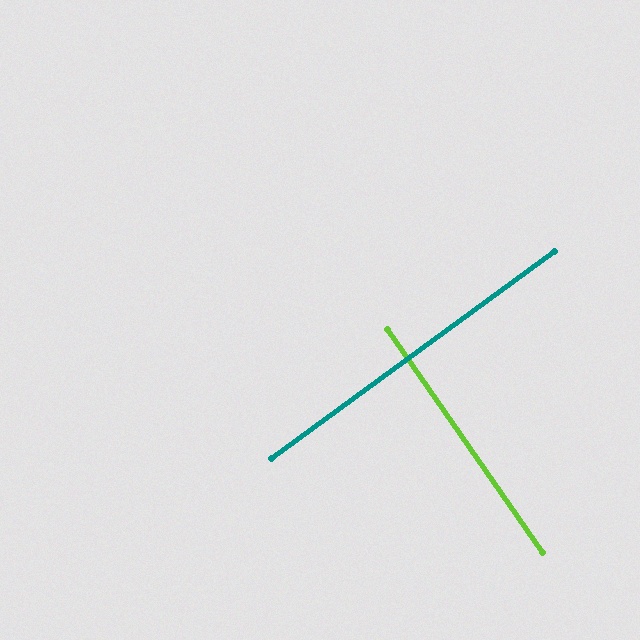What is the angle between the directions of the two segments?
Approximately 88 degrees.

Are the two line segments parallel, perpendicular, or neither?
Perpendicular — they meet at approximately 88°.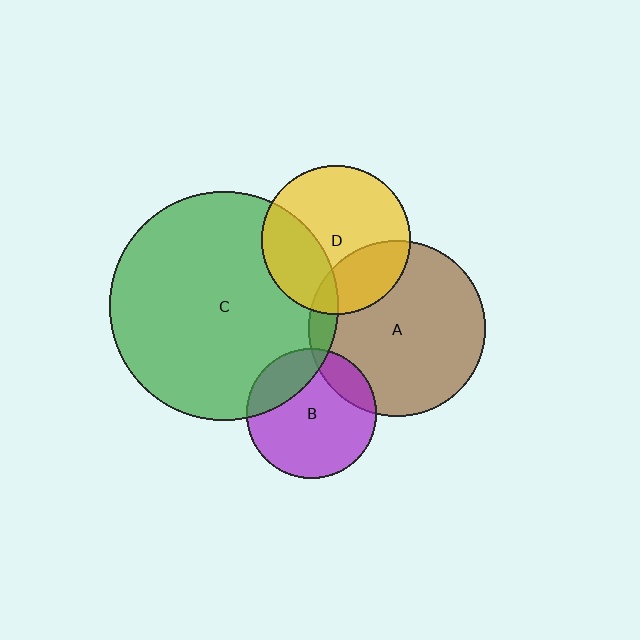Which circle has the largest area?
Circle C (green).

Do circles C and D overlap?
Yes.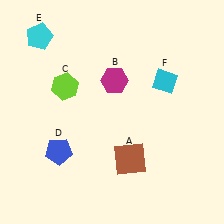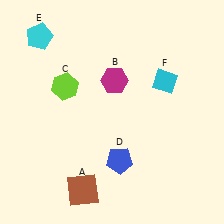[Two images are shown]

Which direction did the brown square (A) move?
The brown square (A) moved left.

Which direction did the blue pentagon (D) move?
The blue pentagon (D) moved right.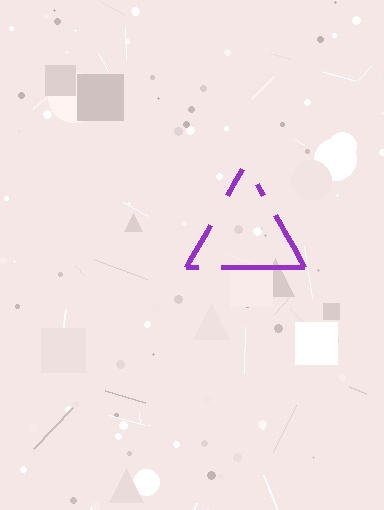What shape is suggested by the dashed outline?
The dashed outline suggests a triangle.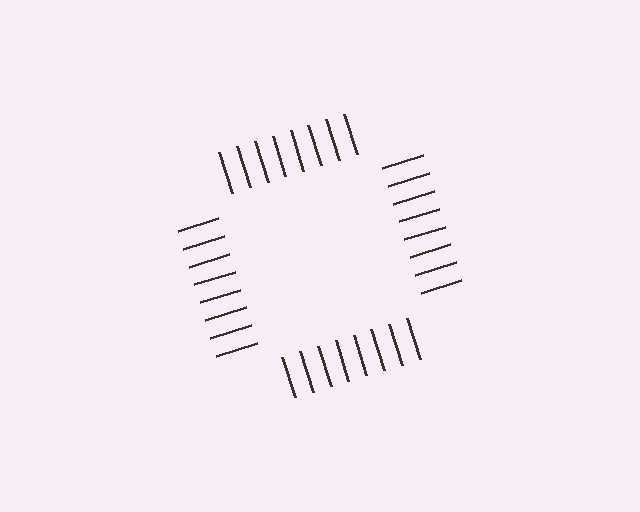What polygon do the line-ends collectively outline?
An illusory square — the line segments terminate on its edges but no continuous stroke is drawn.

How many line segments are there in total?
32 — 8 along each of the 4 edges.